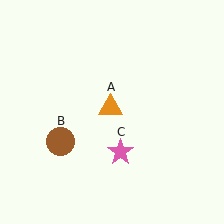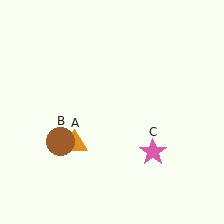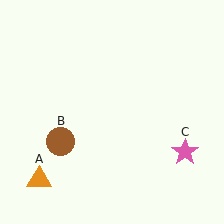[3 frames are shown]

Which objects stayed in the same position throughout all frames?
Brown circle (object B) remained stationary.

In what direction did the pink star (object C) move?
The pink star (object C) moved right.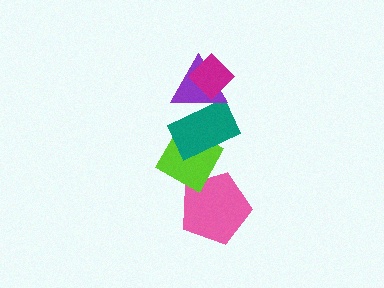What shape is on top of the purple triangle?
The magenta diamond is on top of the purple triangle.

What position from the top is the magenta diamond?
The magenta diamond is 1st from the top.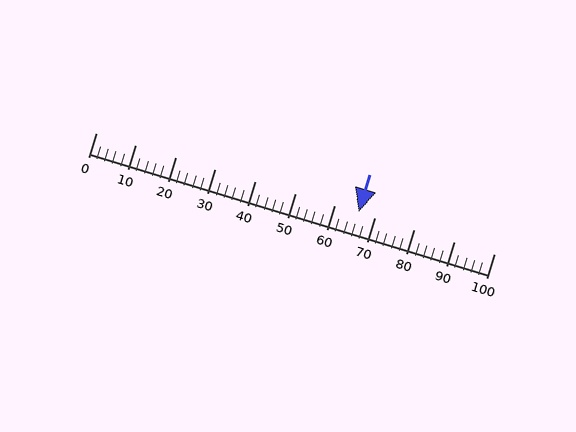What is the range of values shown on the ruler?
The ruler shows values from 0 to 100.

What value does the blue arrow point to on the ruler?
The blue arrow points to approximately 66.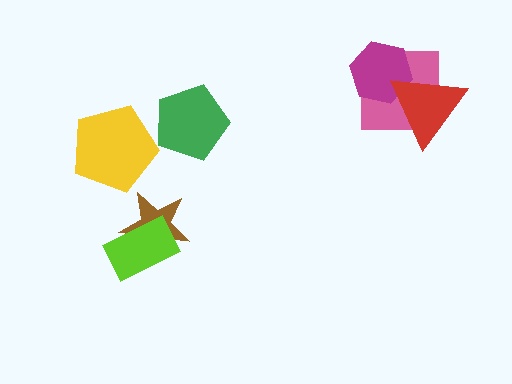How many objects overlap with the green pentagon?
0 objects overlap with the green pentagon.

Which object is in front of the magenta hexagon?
The red triangle is in front of the magenta hexagon.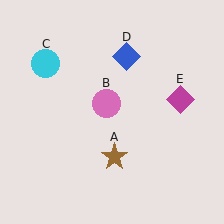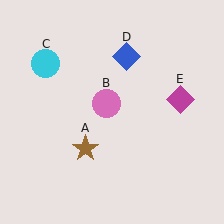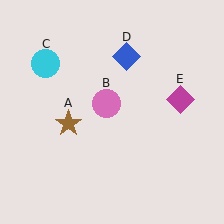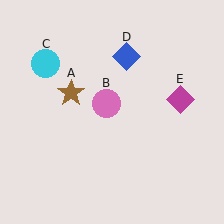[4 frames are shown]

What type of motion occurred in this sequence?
The brown star (object A) rotated clockwise around the center of the scene.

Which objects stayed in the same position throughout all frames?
Pink circle (object B) and cyan circle (object C) and blue diamond (object D) and magenta diamond (object E) remained stationary.